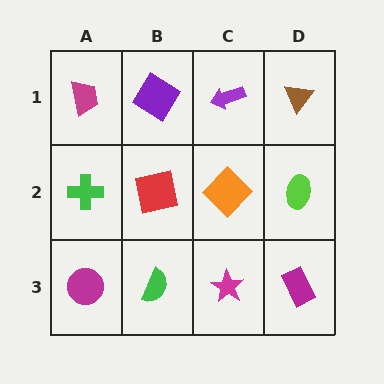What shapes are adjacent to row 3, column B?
A red square (row 2, column B), a magenta circle (row 3, column A), a magenta star (row 3, column C).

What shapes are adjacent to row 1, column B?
A red square (row 2, column B), a magenta trapezoid (row 1, column A), a purple arrow (row 1, column C).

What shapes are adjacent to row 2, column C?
A purple arrow (row 1, column C), a magenta star (row 3, column C), a red square (row 2, column B), a lime ellipse (row 2, column D).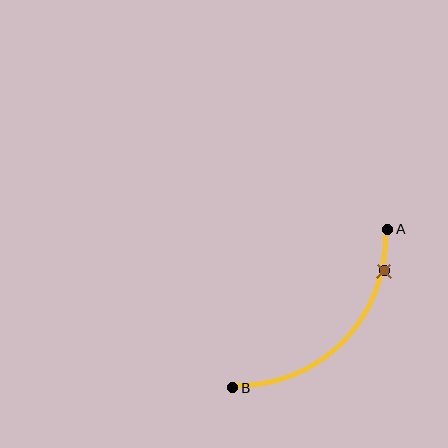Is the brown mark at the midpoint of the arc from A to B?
No. The brown mark lies on the arc but is closer to endpoint A. The arc midpoint would be at the point on the curve equidistant along the arc from both A and B.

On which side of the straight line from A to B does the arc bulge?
The arc bulges below and to the right of the straight line connecting A and B.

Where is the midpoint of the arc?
The arc midpoint is the point on the curve farthest from the straight line joining A and B. It sits below and to the right of that line.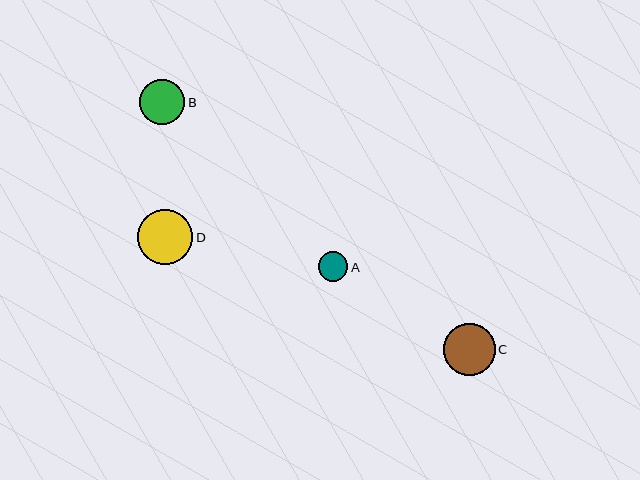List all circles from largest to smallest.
From largest to smallest: D, C, B, A.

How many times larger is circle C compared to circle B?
Circle C is approximately 1.2 times the size of circle B.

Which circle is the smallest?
Circle A is the smallest with a size of approximately 30 pixels.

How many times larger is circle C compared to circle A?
Circle C is approximately 1.7 times the size of circle A.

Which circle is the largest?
Circle D is the largest with a size of approximately 55 pixels.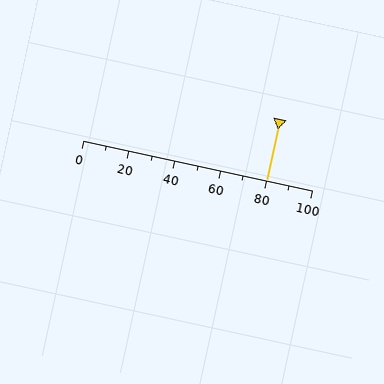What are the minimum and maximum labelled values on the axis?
The axis runs from 0 to 100.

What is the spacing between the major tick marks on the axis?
The major ticks are spaced 20 apart.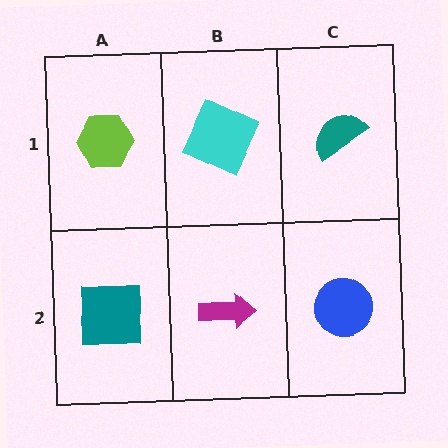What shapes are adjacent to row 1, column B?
A magenta arrow (row 2, column B), a lime hexagon (row 1, column A), a teal semicircle (row 1, column C).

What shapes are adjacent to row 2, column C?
A teal semicircle (row 1, column C), a magenta arrow (row 2, column B).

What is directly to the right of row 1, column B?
A teal semicircle.